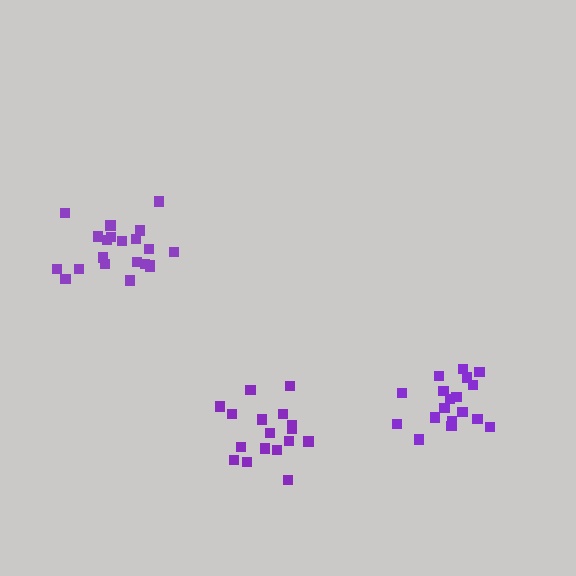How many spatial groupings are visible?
There are 3 spatial groupings.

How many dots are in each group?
Group 1: 17 dots, Group 2: 18 dots, Group 3: 21 dots (56 total).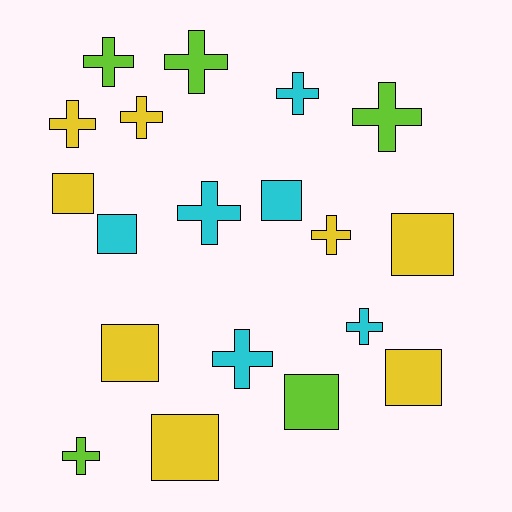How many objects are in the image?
There are 19 objects.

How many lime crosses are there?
There are 4 lime crosses.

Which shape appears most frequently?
Cross, with 11 objects.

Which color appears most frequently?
Yellow, with 8 objects.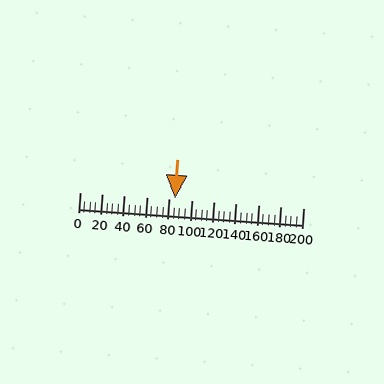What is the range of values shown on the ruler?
The ruler shows values from 0 to 200.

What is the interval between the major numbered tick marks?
The major tick marks are spaced 20 units apart.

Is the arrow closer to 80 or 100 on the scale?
The arrow is closer to 80.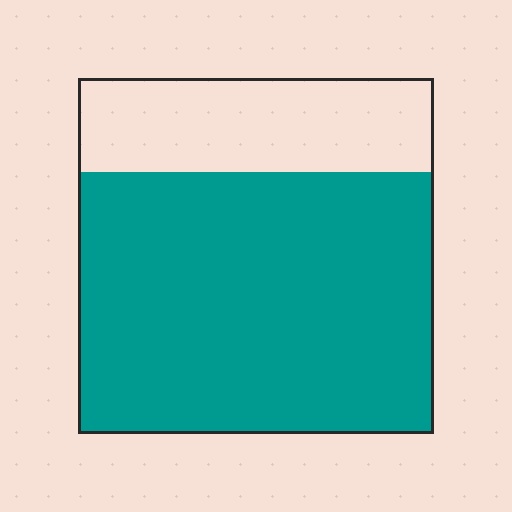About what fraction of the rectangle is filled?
About three quarters (3/4).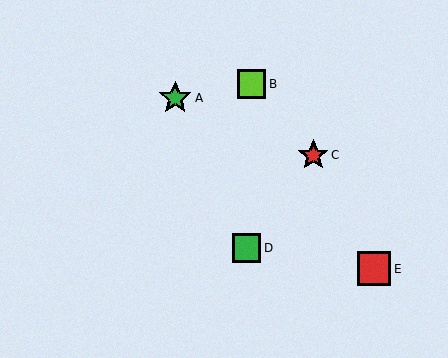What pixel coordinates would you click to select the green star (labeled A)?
Click at (175, 98) to select the green star A.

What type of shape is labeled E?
Shape E is a red square.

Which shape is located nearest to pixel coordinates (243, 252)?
The green square (labeled D) at (247, 248) is nearest to that location.